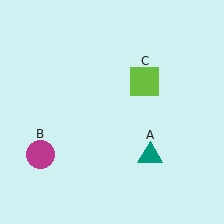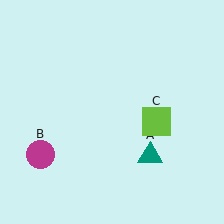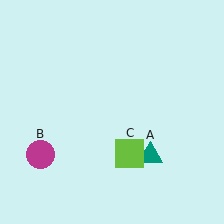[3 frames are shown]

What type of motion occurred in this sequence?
The lime square (object C) rotated clockwise around the center of the scene.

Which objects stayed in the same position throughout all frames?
Teal triangle (object A) and magenta circle (object B) remained stationary.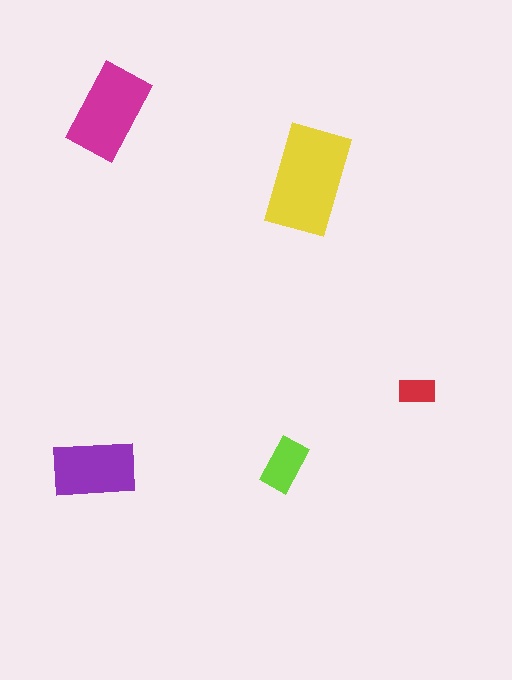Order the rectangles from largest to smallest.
the yellow one, the magenta one, the purple one, the lime one, the red one.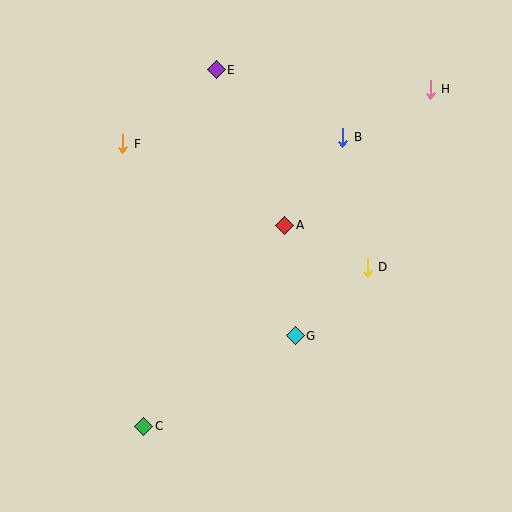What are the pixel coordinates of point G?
Point G is at (295, 336).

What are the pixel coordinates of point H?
Point H is at (430, 89).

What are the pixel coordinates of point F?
Point F is at (123, 144).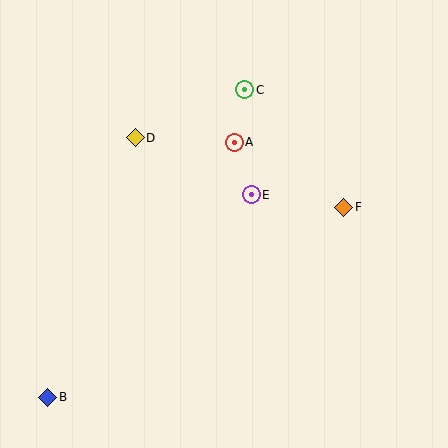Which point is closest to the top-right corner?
Point C is closest to the top-right corner.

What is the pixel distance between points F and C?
The distance between F and C is 154 pixels.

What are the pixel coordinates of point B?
Point B is at (48, 397).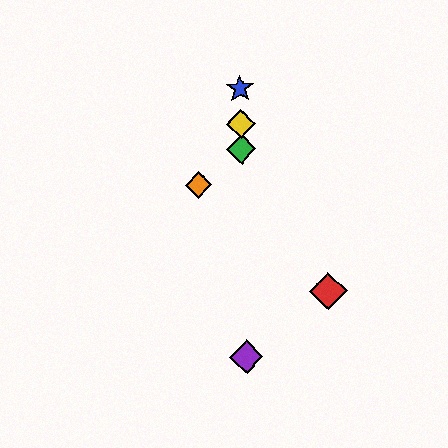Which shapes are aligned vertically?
The blue star, the green diamond, the yellow diamond, the purple diamond are aligned vertically.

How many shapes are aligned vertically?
4 shapes (the blue star, the green diamond, the yellow diamond, the purple diamond) are aligned vertically.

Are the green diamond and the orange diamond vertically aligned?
No, the green diamond is at x≈241 and the orange diamond is at x≈199.